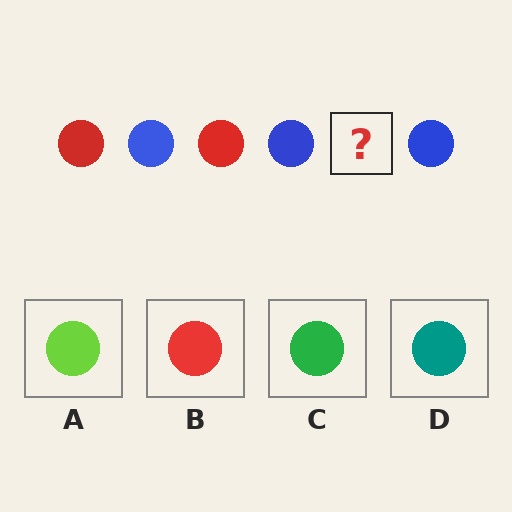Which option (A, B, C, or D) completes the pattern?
B.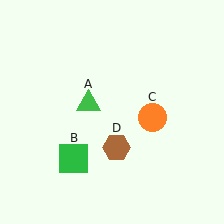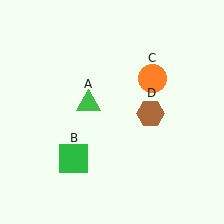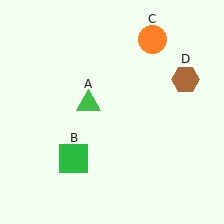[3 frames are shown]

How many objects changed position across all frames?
2 objects changed position: orange circle (object C), brown hexagon (object D).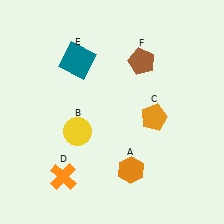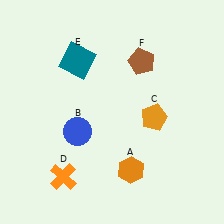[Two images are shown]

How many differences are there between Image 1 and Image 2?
There is 1 difference between the two images.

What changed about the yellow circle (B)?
In Image 1, B is yellow. In Image 2, it changed to blue.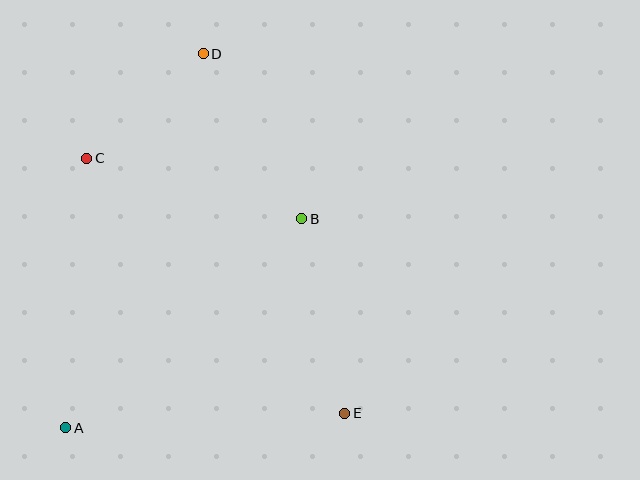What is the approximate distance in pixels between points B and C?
The distance between B and C is approximately 223 pixels.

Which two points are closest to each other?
Points C and D are closest to each other.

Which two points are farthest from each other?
Points A and D are farthest from each other.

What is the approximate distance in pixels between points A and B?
The distance between A and B is approximately 315 pixels.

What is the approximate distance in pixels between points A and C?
The distance between A and C is approximately 270 pixels.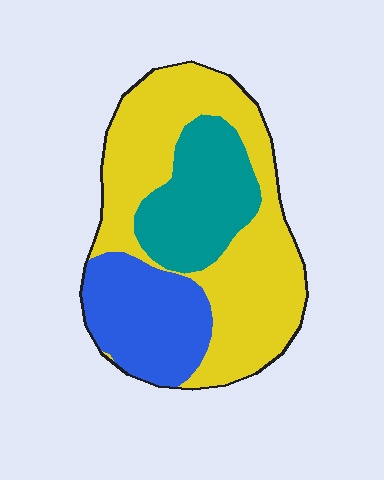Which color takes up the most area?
Yellow, at roughly 55%.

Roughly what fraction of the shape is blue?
Blue covers roughly 25% of the shape.